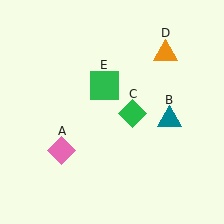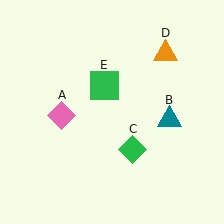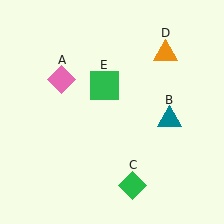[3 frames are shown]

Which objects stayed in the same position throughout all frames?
Teal triangle (object B) and orange triangle (object D) and green square (object E) remained stationary.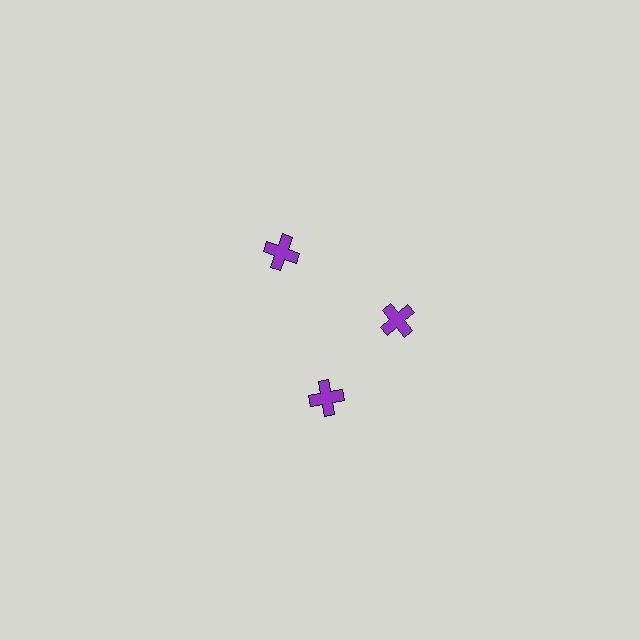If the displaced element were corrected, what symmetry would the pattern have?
It would have 3-fold rotational symmetry — the pattern would map onto itself every 120 degrees.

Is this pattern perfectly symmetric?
No. The 3 purple crosses are arranged in a ring, but one element near the 7 o'clock position is rotated out of alignment along the ring, breaking the 3-fold rotational symmetry.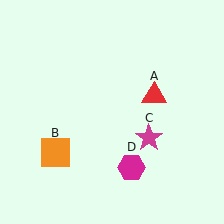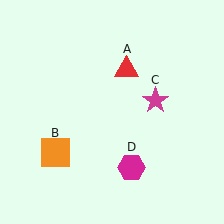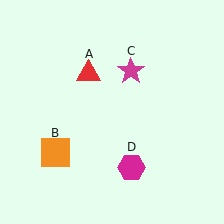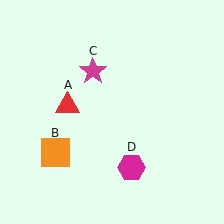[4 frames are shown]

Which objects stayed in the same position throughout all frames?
Orange square (object B) and magenta hexagon (object D) remained stationary.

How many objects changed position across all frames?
2 objects changed position: red triangle (object A), magenta star (object C).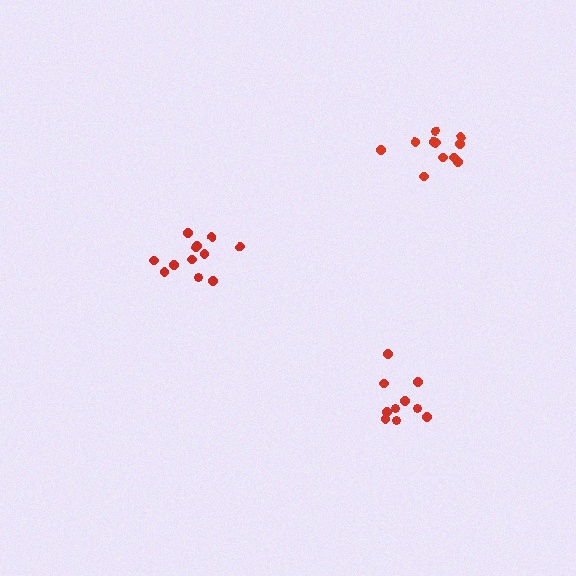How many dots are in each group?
Group 1: 12 dots, Group 2: 11 dots, Group 3: 10 dots (33 total).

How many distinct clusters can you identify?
There are 3 distinct clusters.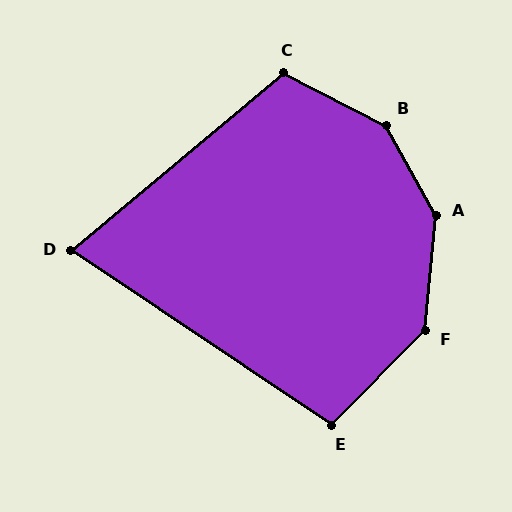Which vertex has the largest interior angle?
B, at approximately 146 degrees.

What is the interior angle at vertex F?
Approximately 141 degrees (obtuse).